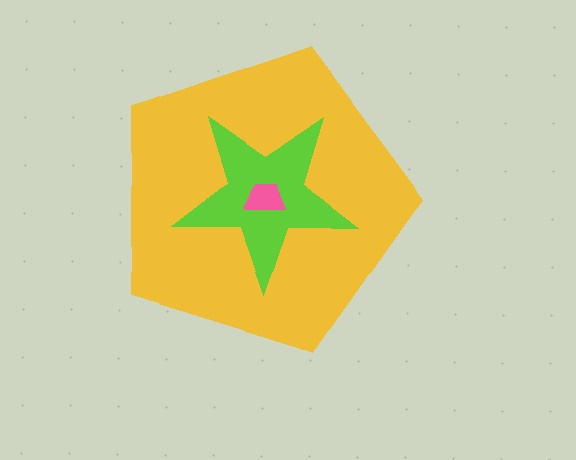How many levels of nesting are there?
3.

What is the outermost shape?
The yellow pentagon.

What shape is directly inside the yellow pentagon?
The lime star.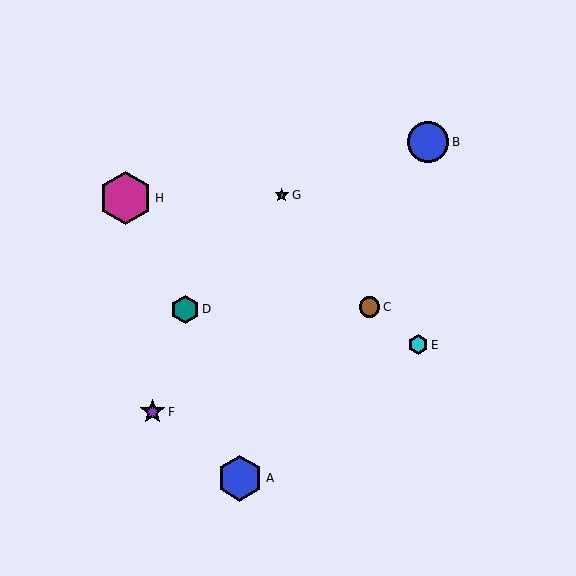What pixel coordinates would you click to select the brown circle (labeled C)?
Click at (369, 307) to select the brown circle C.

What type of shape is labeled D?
Shape D is a teal hexagon.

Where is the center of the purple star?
The center of the purple star is at (152, 412).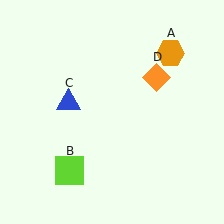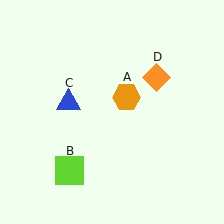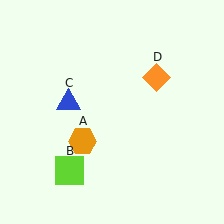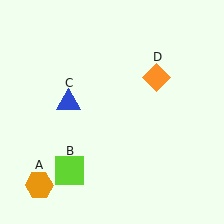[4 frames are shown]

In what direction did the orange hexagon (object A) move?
The orange hexagon (object A) moved down and to the left.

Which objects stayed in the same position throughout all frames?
Lime square (object B) and blue triangle (object C) and orange diamond (object D) remained stationary.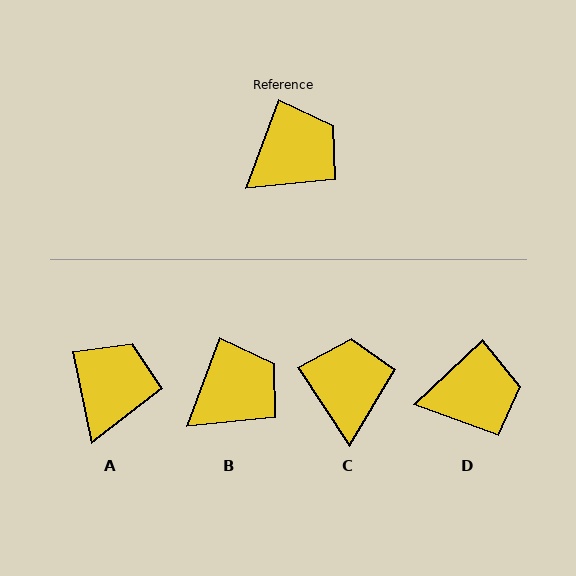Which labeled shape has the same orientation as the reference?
B.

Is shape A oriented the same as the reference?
No, it is off by about 33 degrees.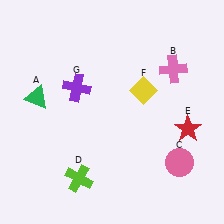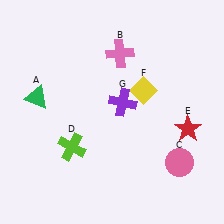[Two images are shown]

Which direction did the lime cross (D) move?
The lime cross (D) moved up.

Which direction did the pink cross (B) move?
The pink cross (B) moved left.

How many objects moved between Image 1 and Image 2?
3 objects moved between the two images.